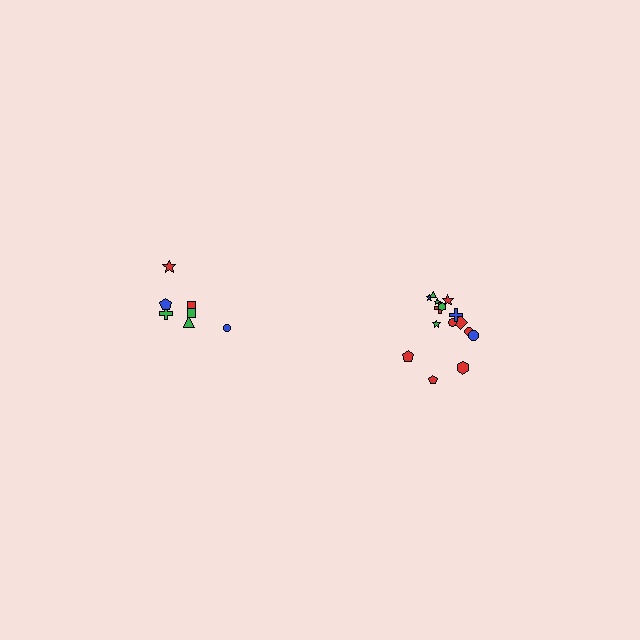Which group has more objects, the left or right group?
The right group.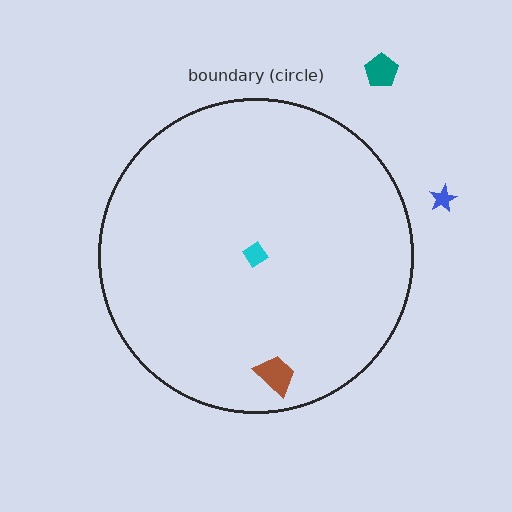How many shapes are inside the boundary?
2 inside, 2 outside.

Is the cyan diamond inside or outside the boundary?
Inside.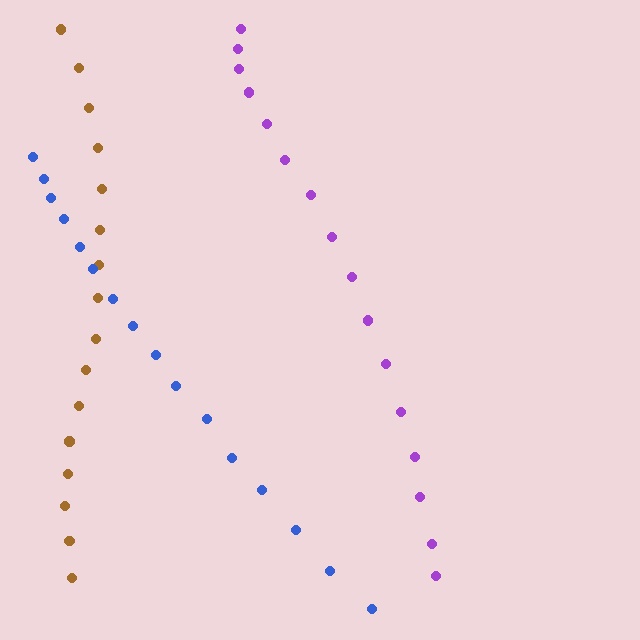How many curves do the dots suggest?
There are 3 distinct paths.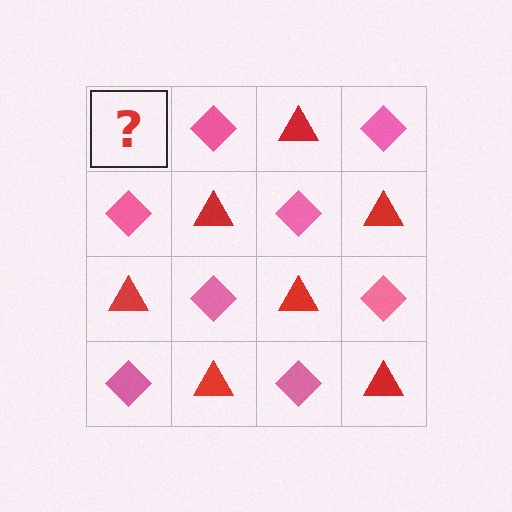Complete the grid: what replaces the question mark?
The question mark should be replaced with a red triangle.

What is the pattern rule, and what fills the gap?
The rule is that it alternates red triangle and pink diamond in a checkerboard pattern. The gap should be filled with a red triangle.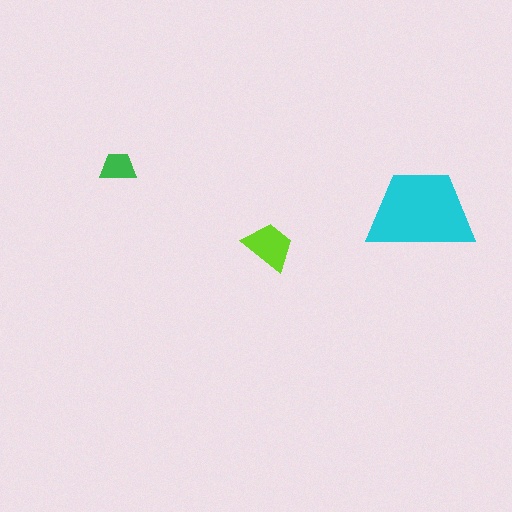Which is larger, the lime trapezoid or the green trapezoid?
The lime one.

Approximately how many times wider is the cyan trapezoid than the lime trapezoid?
About 2 times wider.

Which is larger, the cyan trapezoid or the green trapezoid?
The cyan one.